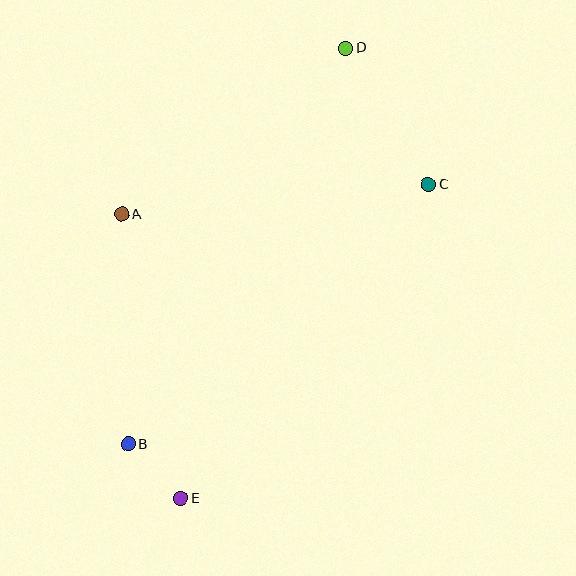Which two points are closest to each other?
Points B and E are closest to each other.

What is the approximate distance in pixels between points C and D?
The distance between C and D is approximately 160 pixels.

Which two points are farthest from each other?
Points D and E are farthest from each other.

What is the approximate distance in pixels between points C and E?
The distance between C and E is approximately 400 pixels.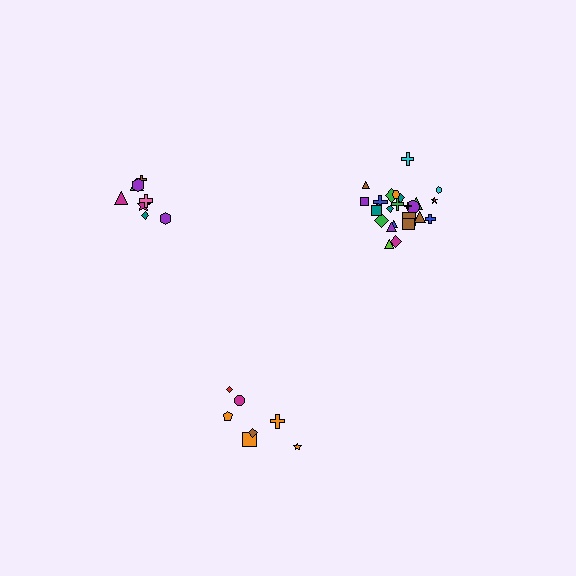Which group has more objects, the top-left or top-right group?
The top-right group.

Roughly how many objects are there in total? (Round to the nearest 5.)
Roughly 40 objects in total.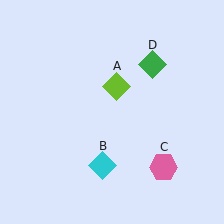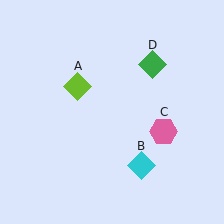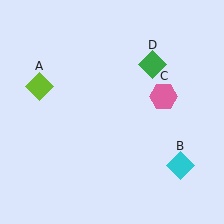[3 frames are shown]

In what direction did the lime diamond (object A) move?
The lime diamond (object A) moved left.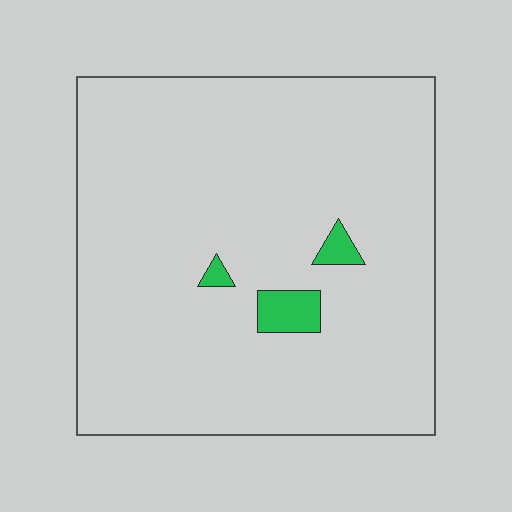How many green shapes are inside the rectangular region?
3.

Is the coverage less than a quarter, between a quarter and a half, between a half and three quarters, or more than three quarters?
Less than a quarter.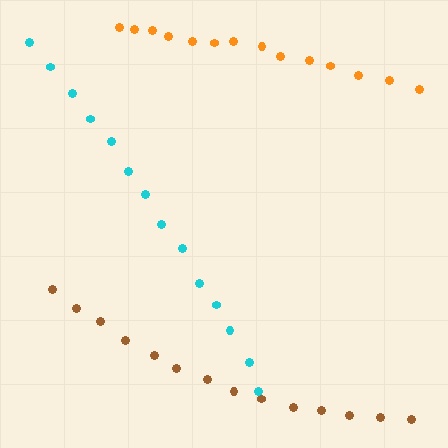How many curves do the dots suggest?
There are 3 distinct paths.